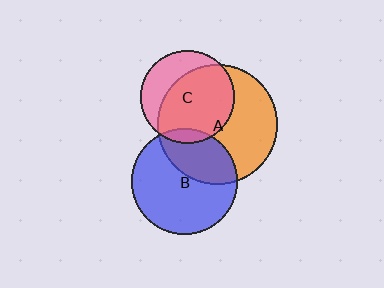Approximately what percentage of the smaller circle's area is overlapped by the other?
Approximately 35%.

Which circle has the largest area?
Circle A (orange).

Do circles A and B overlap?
Yes.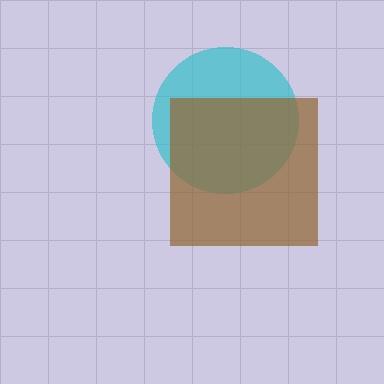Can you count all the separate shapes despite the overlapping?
Yes, there are 2 separate shapes.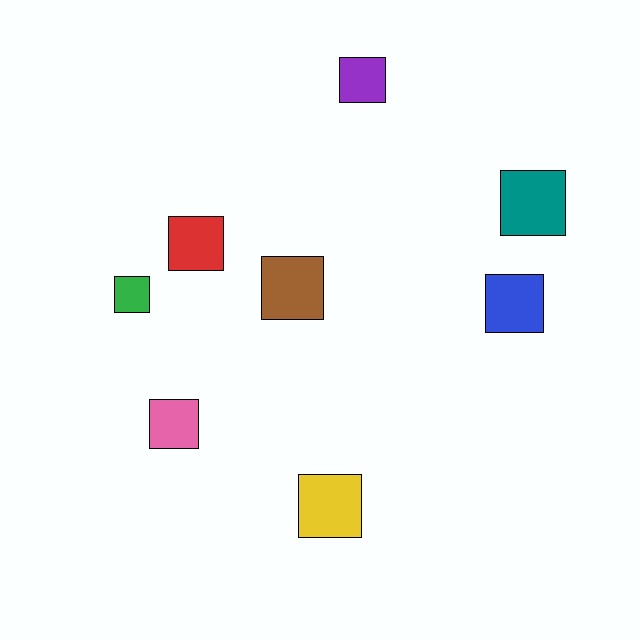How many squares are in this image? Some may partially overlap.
There are 8 squares.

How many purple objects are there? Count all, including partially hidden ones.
There is 1 purple object.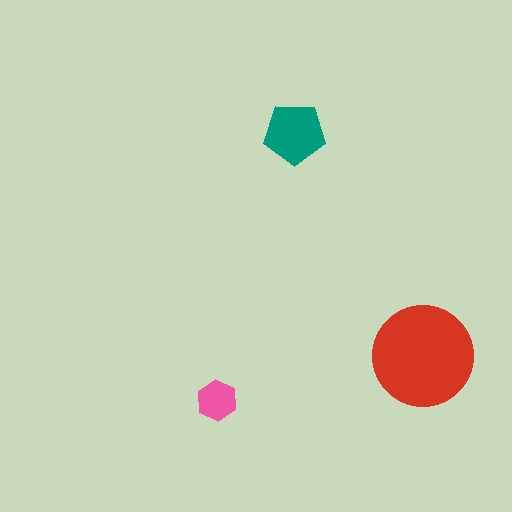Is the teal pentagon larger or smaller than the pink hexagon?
Larger.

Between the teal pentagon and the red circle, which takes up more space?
The red circle.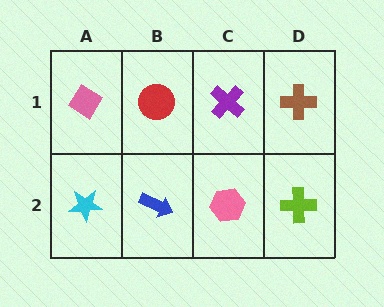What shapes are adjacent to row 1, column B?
A blue arrow (row 2, column B), a pink diamond (row 1, column A), a purple cross (row 1, column C).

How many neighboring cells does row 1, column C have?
3.